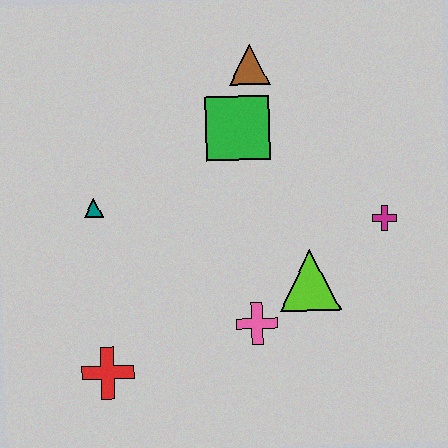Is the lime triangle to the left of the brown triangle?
No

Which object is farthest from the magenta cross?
The red cross is farthest from the magenta cross.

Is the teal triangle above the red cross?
Yes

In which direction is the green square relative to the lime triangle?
The green square is above the lime triangle.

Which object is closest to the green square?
The brown triangle is closest to the green square.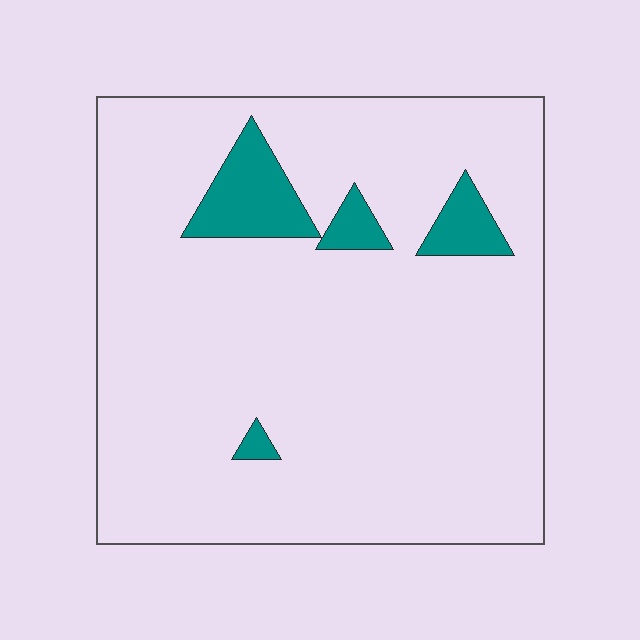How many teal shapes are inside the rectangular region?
4.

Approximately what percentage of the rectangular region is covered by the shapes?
Approximately 10%.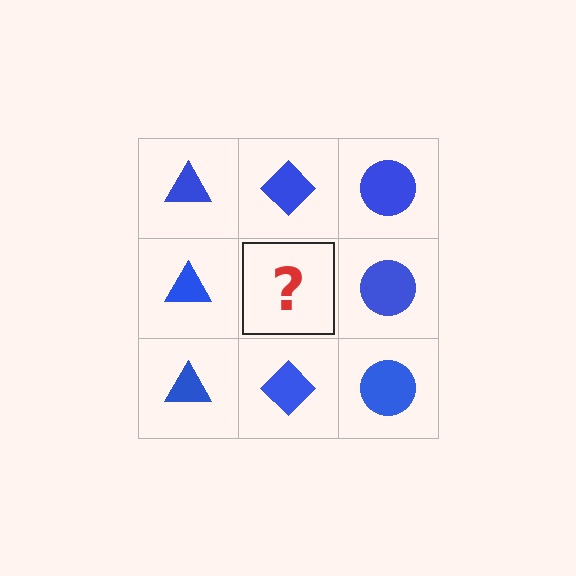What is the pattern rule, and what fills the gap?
The rule is that each column has a consistent shape. The gap should be filled with a blue diamond.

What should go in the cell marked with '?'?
The missing cell should contain a blue diamond.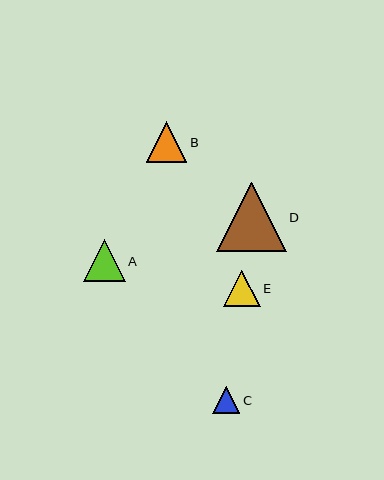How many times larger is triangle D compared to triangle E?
Triangle D is approximately 1.9 times the size of triangle E.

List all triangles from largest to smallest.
From largest to smallest: D, A, B, E, C.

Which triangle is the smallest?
Triangle C is the smallest with a size of approximately 27 pixels.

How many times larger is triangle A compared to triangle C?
Triangle A is approximately 1.5 times the size of triangle C.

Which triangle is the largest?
Triangle D is the largest with a size of approximately 69 pixels.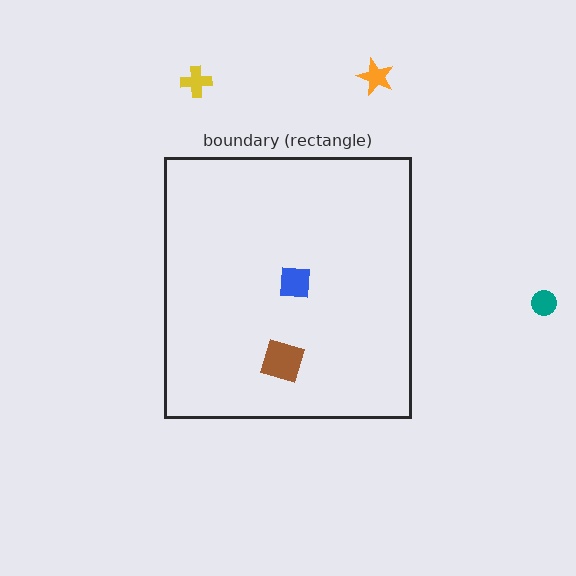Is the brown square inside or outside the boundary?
Inside.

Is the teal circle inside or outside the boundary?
Outside.